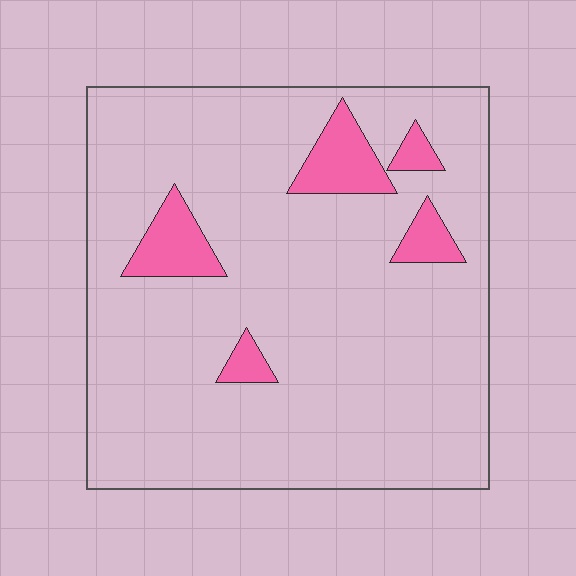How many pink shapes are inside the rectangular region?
5.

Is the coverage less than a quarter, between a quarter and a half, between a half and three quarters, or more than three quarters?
Less than a quarter.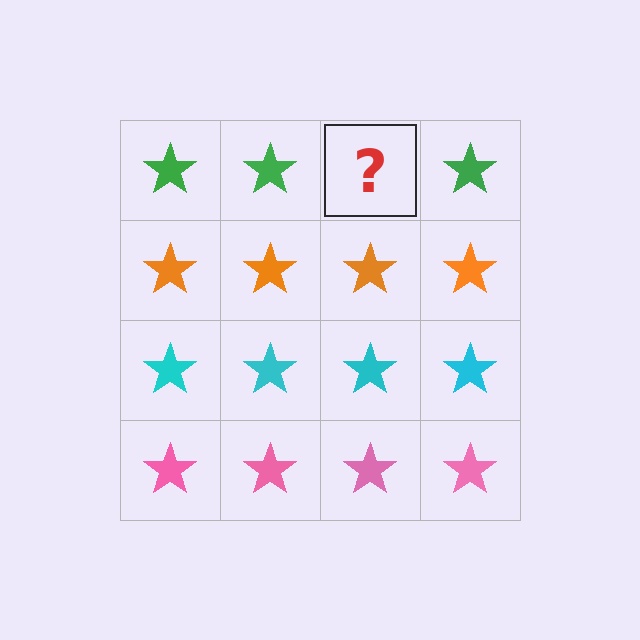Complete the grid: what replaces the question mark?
The question mark should be replaced with a green star.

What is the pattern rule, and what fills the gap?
The rule is that each row has a consistent color. The gap should be filled with a green star.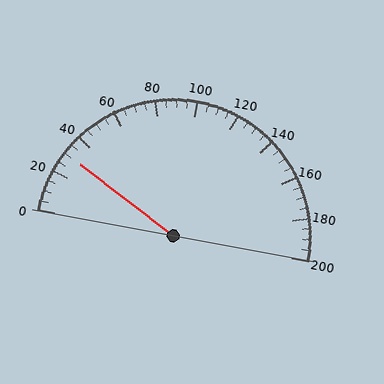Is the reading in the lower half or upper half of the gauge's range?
The reading is in the lower half of the range (0 to 200).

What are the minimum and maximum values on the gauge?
The gauge ranges from 0 to 200.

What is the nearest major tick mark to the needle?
The nearest major tick mark is 40.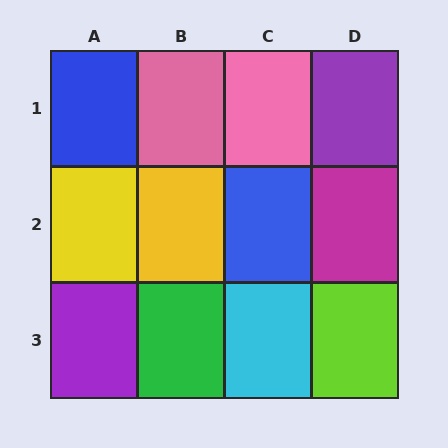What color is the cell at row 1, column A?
Blue.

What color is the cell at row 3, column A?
Purple.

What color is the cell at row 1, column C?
Pink.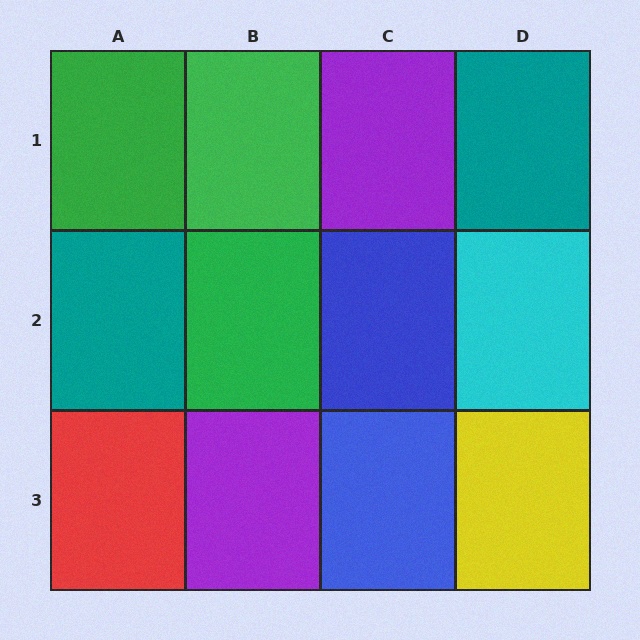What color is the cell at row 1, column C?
Purple.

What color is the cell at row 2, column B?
Green.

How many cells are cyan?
1 cell is cyan.